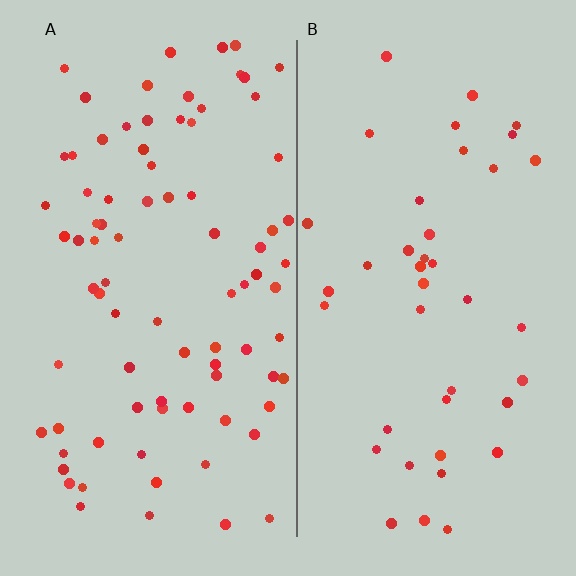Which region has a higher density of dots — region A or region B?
A (the left).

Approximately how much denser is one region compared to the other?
Approximately 2.0× — region A over region B.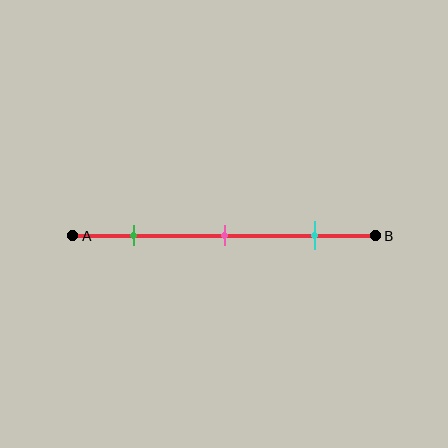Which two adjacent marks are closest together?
The green and pink marks are the closest adjacent pair.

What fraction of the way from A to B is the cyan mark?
The cyan mark is approximately 80% (0.8) of the way from A to B.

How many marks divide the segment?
There are 3 marks dividing the segment.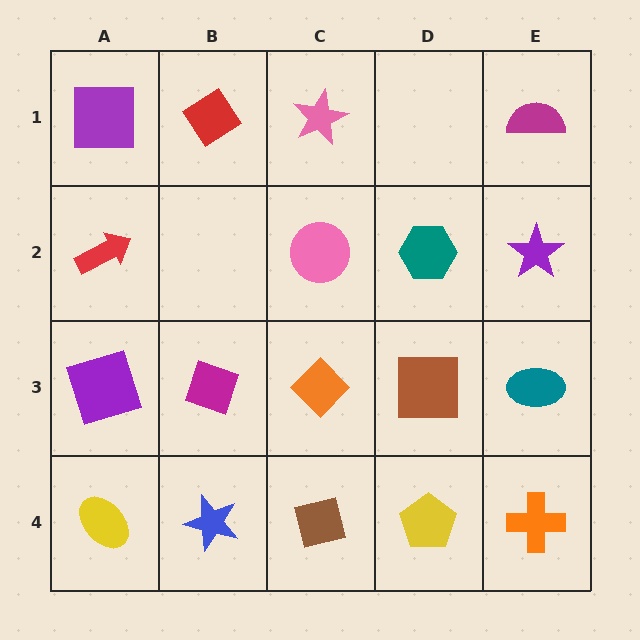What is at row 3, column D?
A brown square.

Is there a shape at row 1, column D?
No, that cell is empty.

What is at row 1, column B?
A red diamond.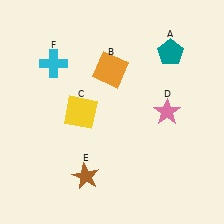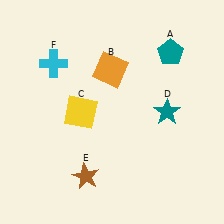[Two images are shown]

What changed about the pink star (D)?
In Image 1, D is pink. In Image 2, it changed to teal.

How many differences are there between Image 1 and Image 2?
There is 1 difference between the two images.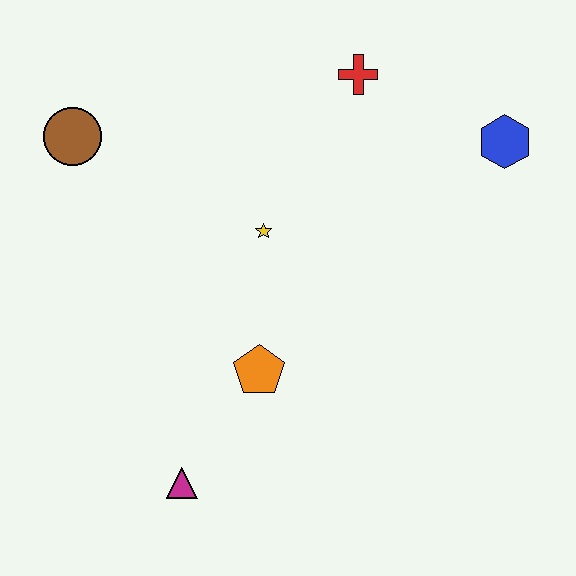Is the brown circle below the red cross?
Yes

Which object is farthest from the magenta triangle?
The blue hexagon is farthest from the magenta triangle.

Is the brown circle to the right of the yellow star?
No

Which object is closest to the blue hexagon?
The red cross is closest to the blue hexagon.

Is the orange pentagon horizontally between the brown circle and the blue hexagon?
Yes